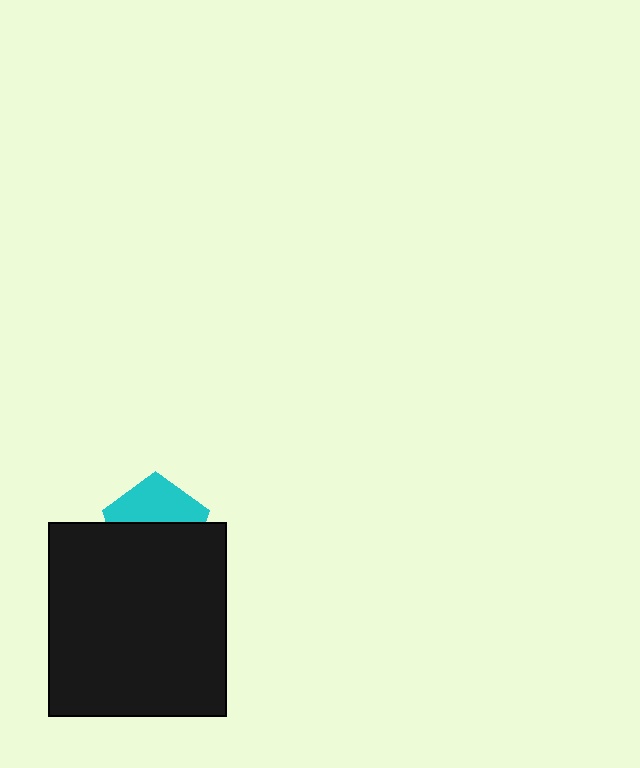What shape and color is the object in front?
The object in front is a black rectangle.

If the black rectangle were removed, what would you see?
You would see the complete cyan pentagon.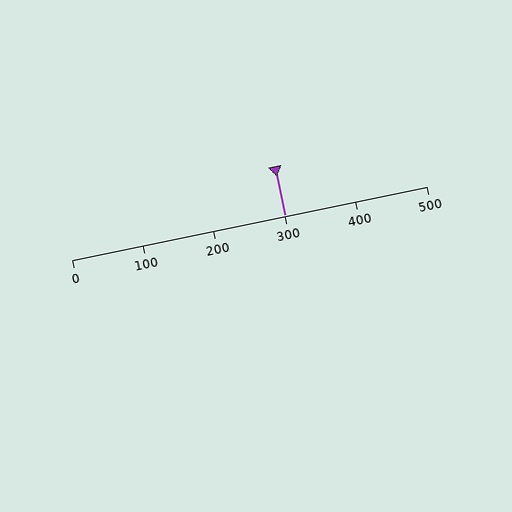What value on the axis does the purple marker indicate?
The marker indicates approximately 300.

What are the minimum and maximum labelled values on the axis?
The axis runs from 0 to 500.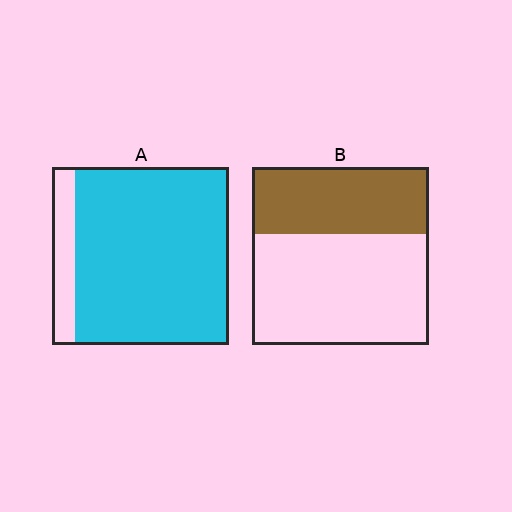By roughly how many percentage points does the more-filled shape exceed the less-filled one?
By roughly 50 percentage points (A over B).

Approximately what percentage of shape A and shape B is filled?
A is approximately 85% and B is approximately 40%.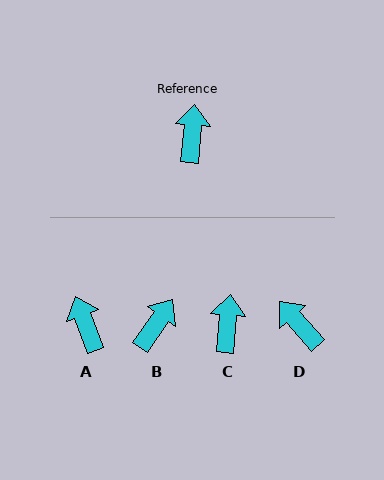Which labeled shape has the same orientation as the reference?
C.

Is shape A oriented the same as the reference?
No, it is off by about 26 degrees.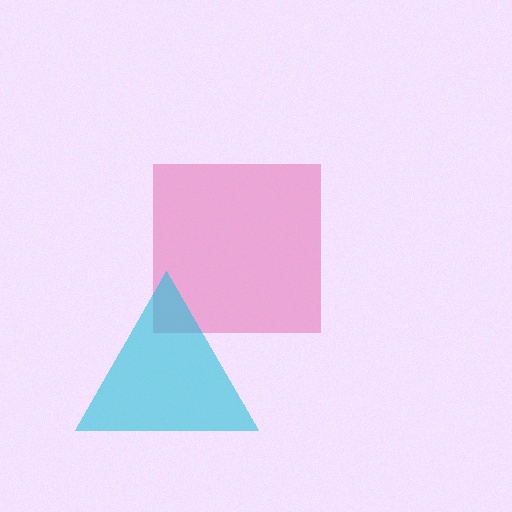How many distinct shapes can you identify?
There are 2 distinct shapes: a pink square, a cyan triangle.